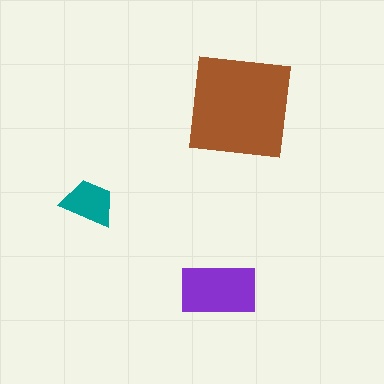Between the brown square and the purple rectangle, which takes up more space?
The brown square.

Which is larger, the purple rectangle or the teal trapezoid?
The purple rectangle.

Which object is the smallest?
The teal trapezoid.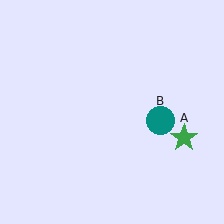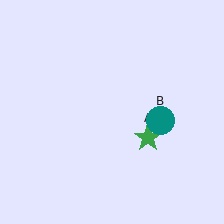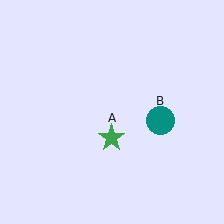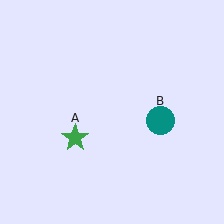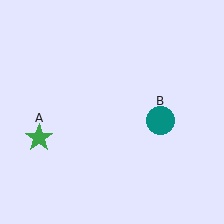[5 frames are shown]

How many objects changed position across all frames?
1 object changed position: green star (object A).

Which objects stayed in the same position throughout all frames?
Teal circle (object B) remained stationary.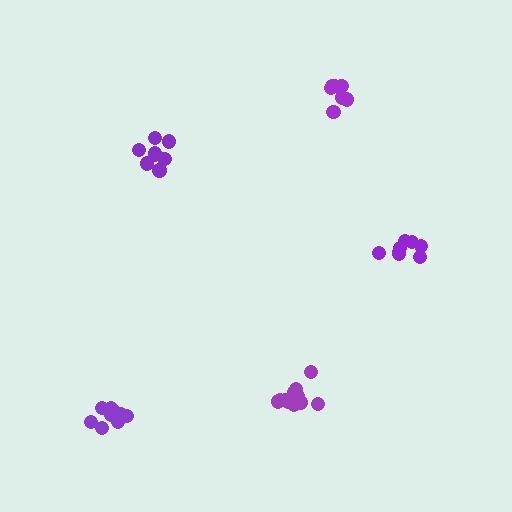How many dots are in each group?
Group 1: 8 dots, Group 2: 8 dots, Group 3: 9 dots, Group 4: 11 dots, Group 5: 9 dots (45 total).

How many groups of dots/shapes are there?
There are 5 groups.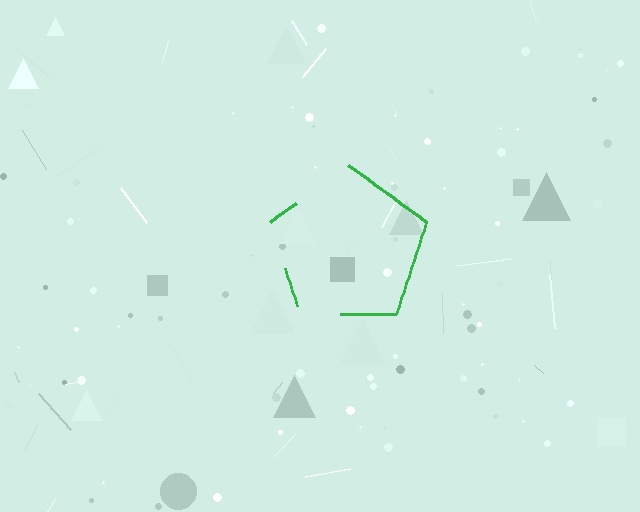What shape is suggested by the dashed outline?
The dashed outline suggests a pentagon.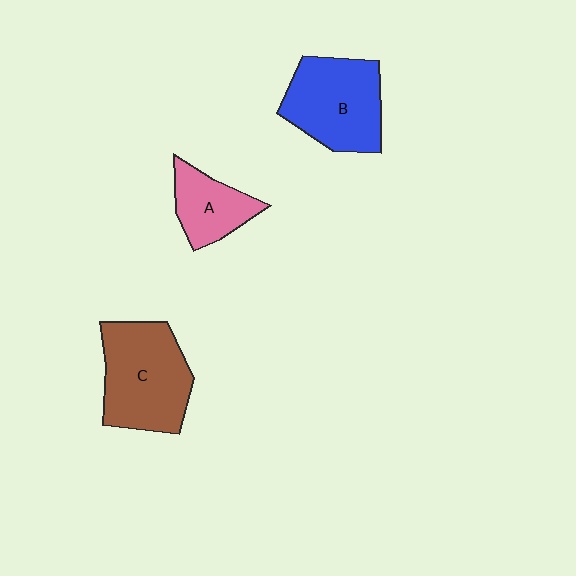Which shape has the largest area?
Shape C (brown).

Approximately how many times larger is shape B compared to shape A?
Approximately 1.7 times.